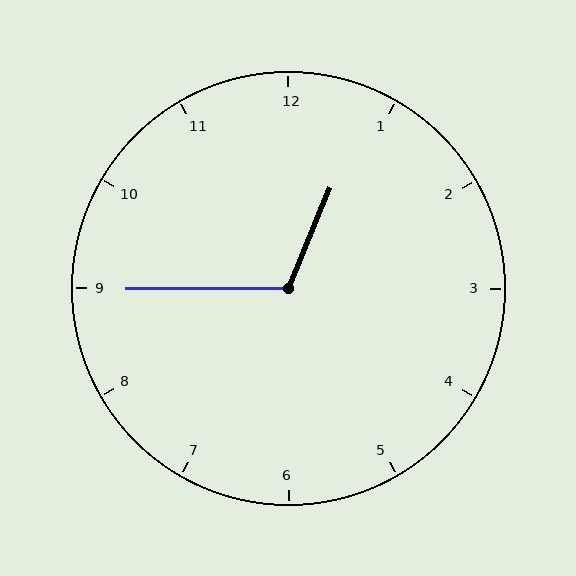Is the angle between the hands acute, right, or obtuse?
It is obtuse.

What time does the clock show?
12:45.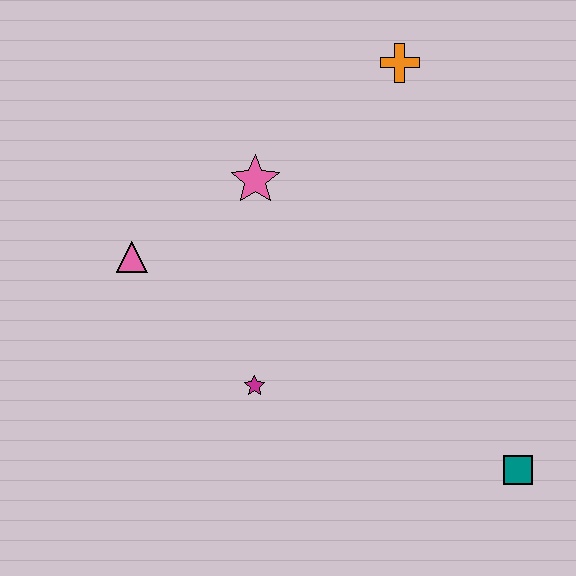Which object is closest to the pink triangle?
The pink star is closest to the pink triangle.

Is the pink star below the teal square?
No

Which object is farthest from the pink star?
The teal square is farthest from the pink star.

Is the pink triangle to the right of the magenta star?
No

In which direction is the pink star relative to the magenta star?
The pink star is above the magenta star.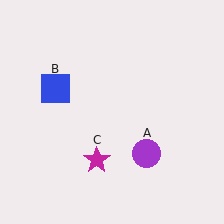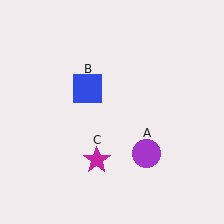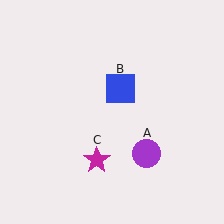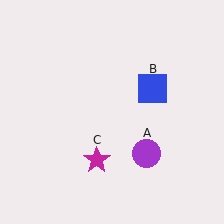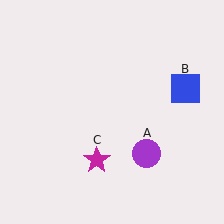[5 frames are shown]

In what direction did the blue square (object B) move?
The blue square (object B) moved right.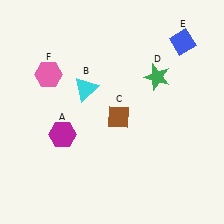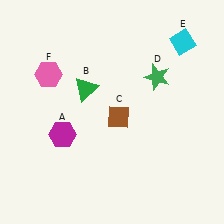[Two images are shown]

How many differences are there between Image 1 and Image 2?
There are 2 differences between the two images.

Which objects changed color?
B changed from cyan to green. E changed from blue to cyan.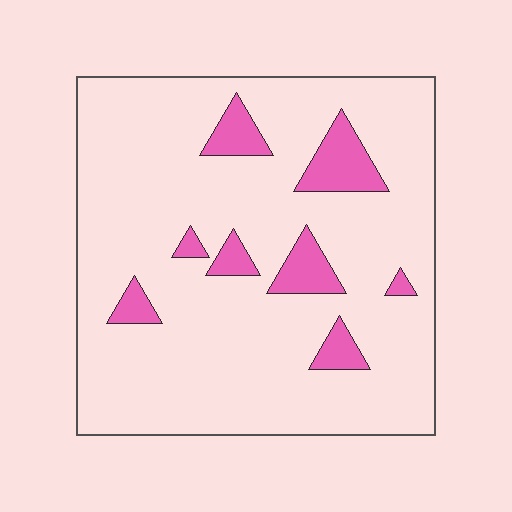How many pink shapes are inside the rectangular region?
8.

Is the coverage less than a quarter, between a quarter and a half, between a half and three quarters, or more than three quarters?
Less than a quarter.